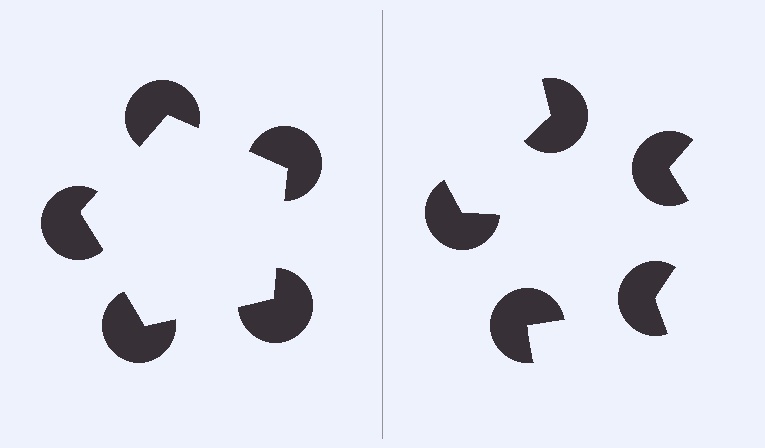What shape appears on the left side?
An illusory pentagon.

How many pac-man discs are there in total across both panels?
10 — 5 on each side.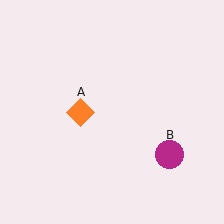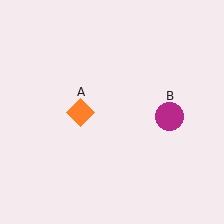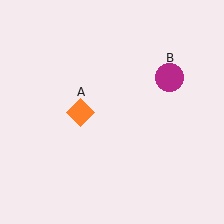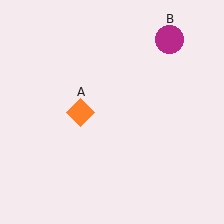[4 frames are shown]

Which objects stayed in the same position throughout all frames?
Orange diamond (object A) remained stationary.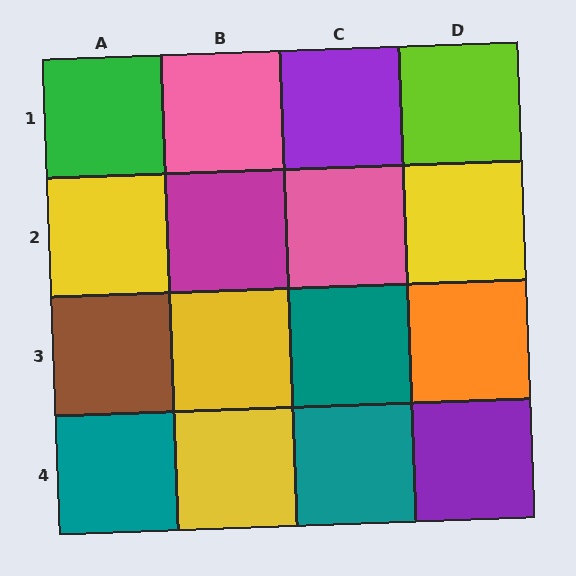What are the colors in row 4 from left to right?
Teal, yellow, teal, purple.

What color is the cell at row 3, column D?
Orange.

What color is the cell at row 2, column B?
Magenta.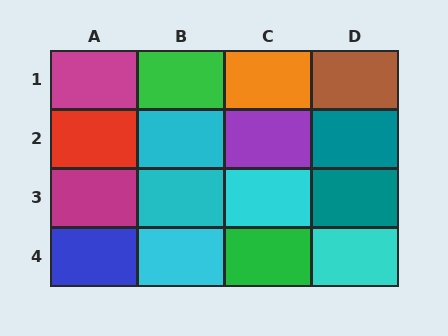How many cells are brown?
1 cell is brown.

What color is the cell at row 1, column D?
Brown.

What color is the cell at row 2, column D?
Teal.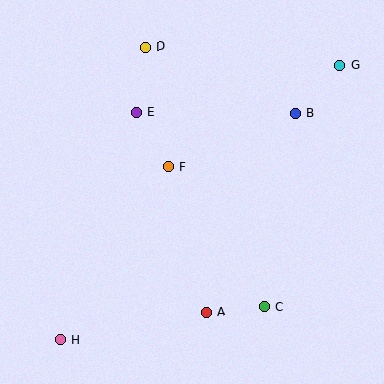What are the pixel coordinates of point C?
Point C is at (264, 307).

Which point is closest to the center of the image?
Point F at (168, 167) is closest to the center.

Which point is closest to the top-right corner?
Point G is closest to the top-right corner.